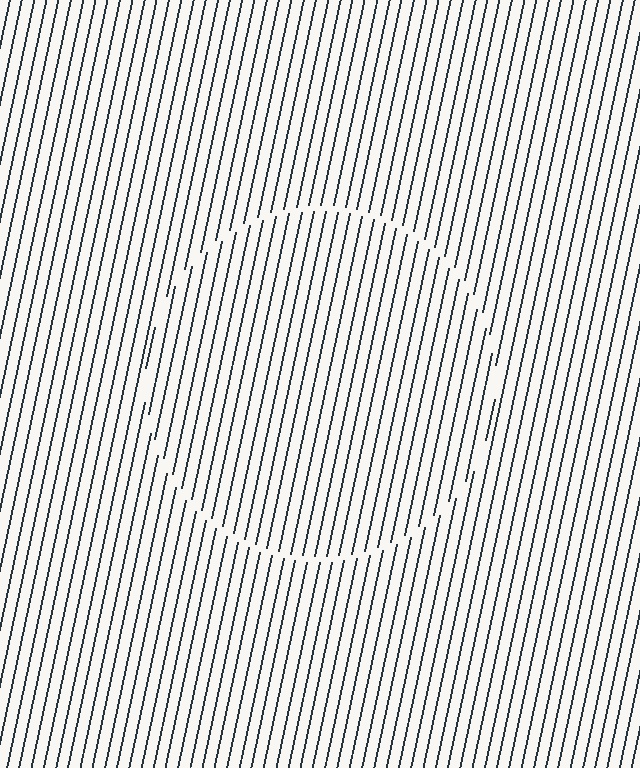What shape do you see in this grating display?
An illusory circle. The interior of the shape contains the same grating, shifted by half a period — the contour is defined by the phase discontinuity where line-ends from the inner and outer gratings abut.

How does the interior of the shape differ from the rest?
The interior of the shape contains the same grating, shifted by half a period — the contour is defined by the phase discontinuity where line-ends from the inner and outer gratings abut.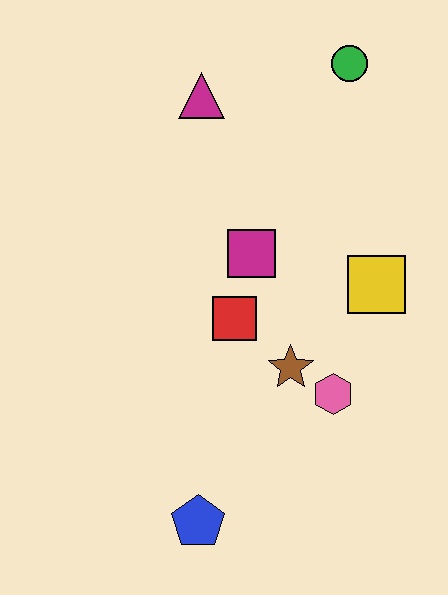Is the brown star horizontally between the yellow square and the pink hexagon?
No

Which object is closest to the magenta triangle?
The green circle is closest to the magenta triangle.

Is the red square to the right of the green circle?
No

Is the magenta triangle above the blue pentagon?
Yes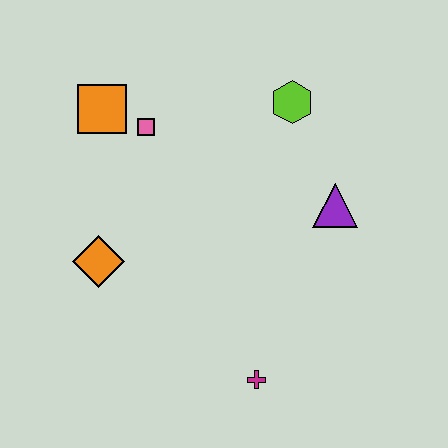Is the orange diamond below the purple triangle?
Yes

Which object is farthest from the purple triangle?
The orange square is farthest from the purple triangle.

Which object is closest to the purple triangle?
The lime hexagon is closest to the purple triangle.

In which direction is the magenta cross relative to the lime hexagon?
The magenta cross is below the lime hexagon.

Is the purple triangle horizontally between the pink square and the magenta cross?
No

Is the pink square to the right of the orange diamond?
Yes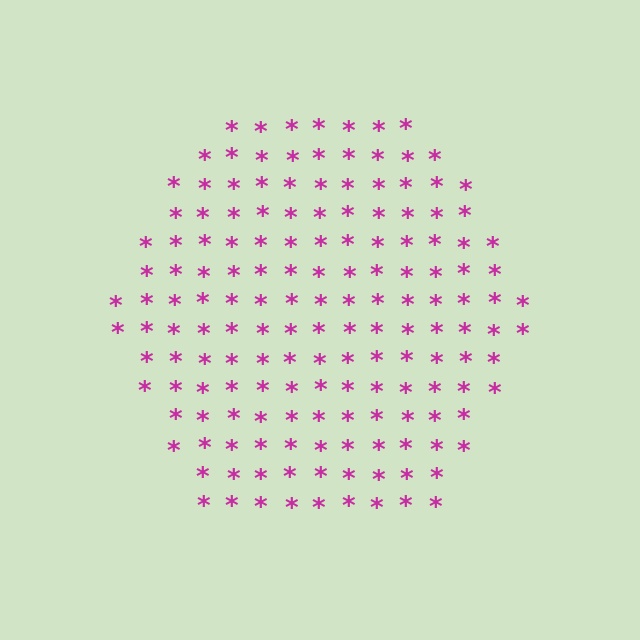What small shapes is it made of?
It is made of small asterisks.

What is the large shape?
The large shape is a hexagon.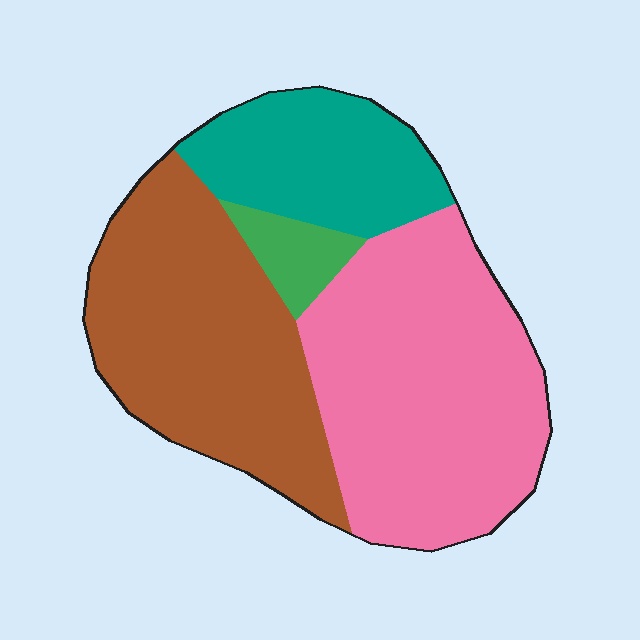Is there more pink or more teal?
Pink.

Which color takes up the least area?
Green, at roughly 5%.